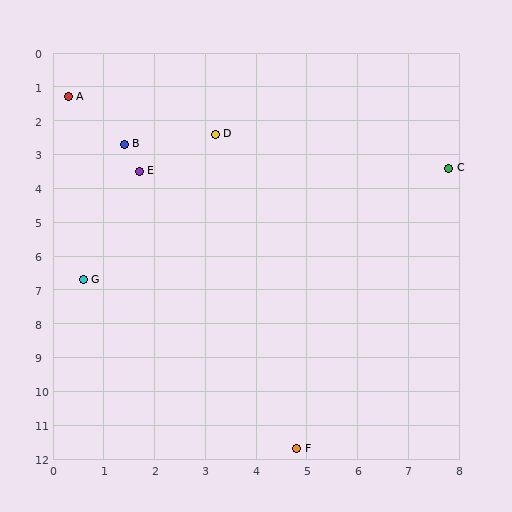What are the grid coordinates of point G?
Point G is at approximately (0.6, 6.7).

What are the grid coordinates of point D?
Point D is at approximately (3.2, 2.4).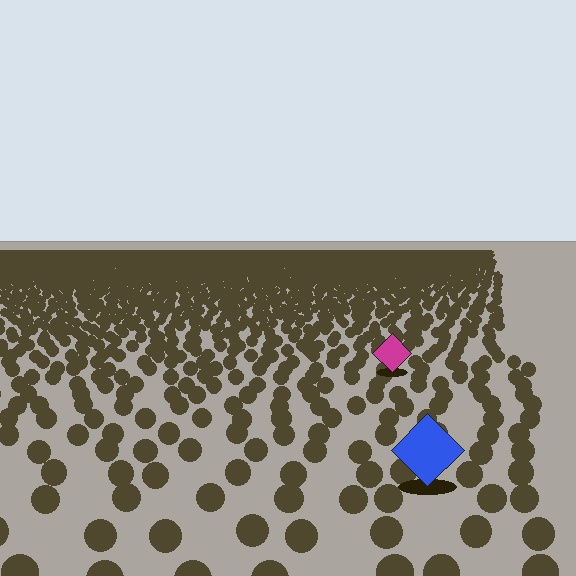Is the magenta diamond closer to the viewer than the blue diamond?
No. The blue diamond is closer — you can tell from the texture gradient: the ground texture is coarser near it.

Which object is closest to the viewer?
The blue diamond is closest. The texture marks near it are larger and more spread out.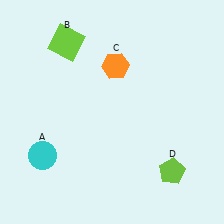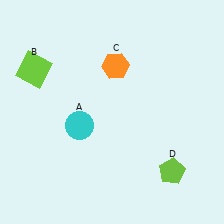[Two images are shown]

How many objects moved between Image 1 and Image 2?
2 objects moved between the two images.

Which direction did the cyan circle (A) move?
The cyan circle (A) moved right.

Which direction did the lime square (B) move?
The lime square (B) moved left.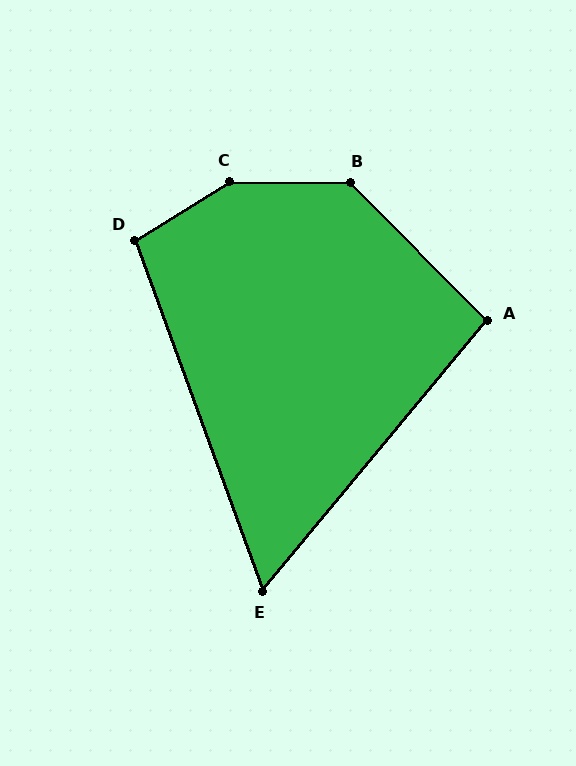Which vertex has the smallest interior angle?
E, at approximately 60 degrees.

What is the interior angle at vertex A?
Approximately 95 degrees (obtuse).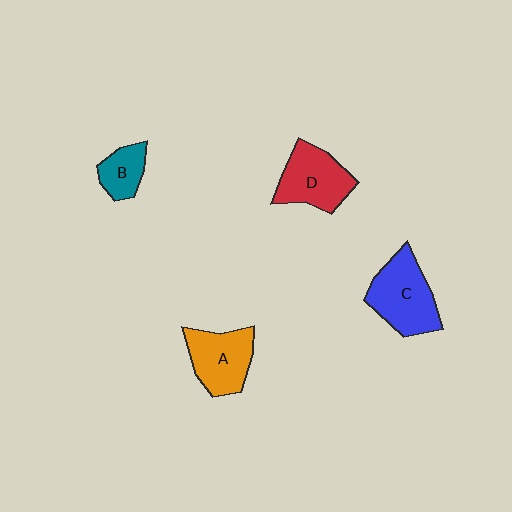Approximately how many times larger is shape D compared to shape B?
Approximately 1.8 times.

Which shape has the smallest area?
Shape B (teal).